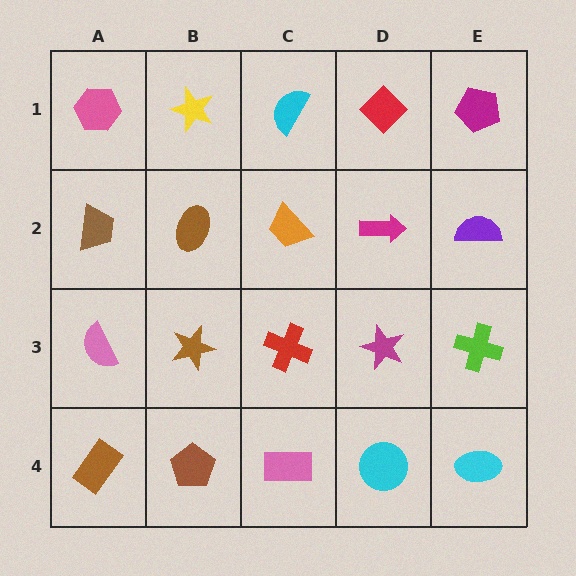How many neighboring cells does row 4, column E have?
2.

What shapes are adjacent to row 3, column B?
A brown ellipse (row 2, column B), a brown pentagon (row 4, column B), a pink semicircle (row 3, column A), a red cross (row 3, column C).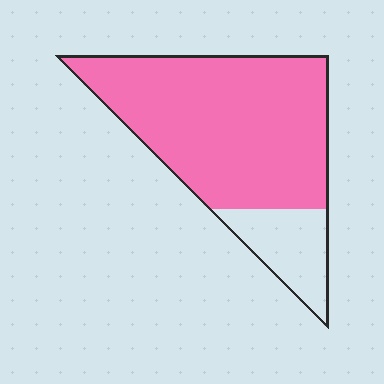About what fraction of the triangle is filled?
About four fifths (4/5).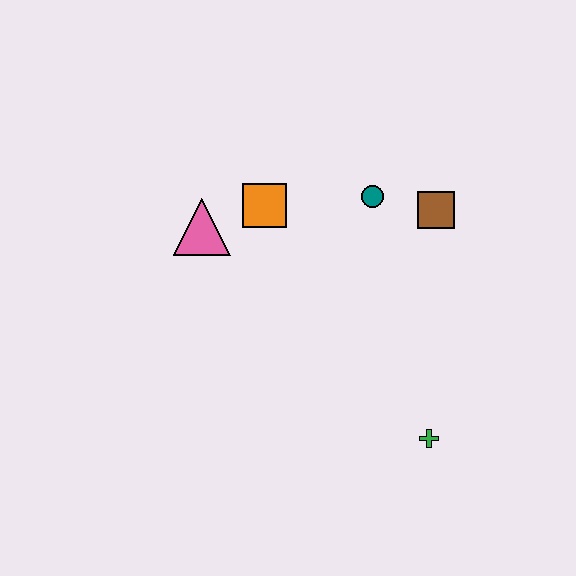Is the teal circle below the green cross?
No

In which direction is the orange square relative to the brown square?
The orange square is to the left of the brown square.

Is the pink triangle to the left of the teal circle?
Yes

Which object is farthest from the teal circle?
The green cross is farthest from the teal circle.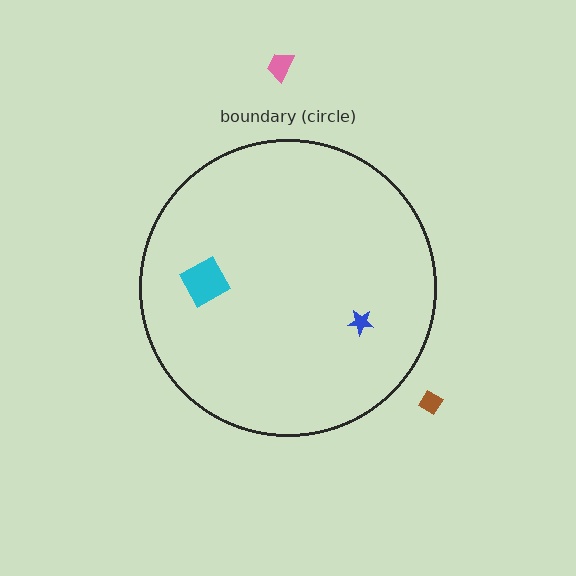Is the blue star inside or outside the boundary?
Inside.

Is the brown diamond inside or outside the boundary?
Outside.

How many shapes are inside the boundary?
2 inside, 2 outside.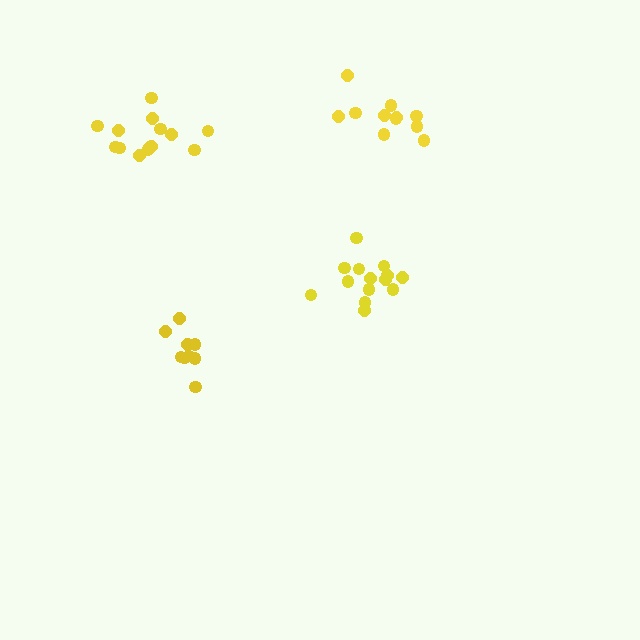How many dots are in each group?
Group 1: 11 dots, Group 2: 14 dots, Group 3: 14 dots, Group 4: 9 dots (48 total).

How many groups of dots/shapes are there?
There are 4 groups.